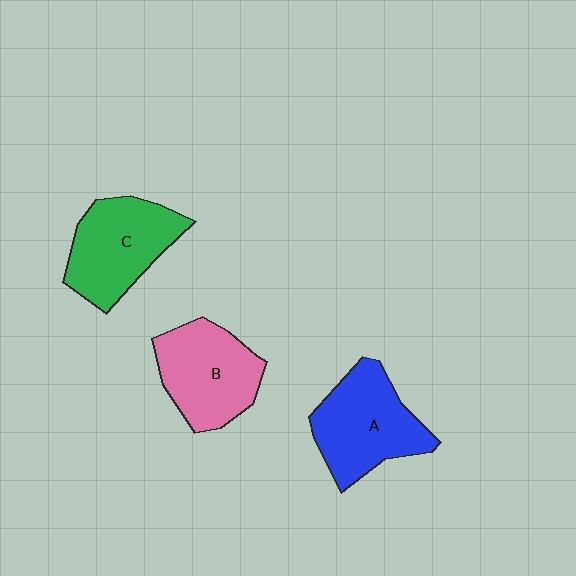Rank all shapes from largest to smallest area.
From largest to smallest: A (blue), C (green), B (pink).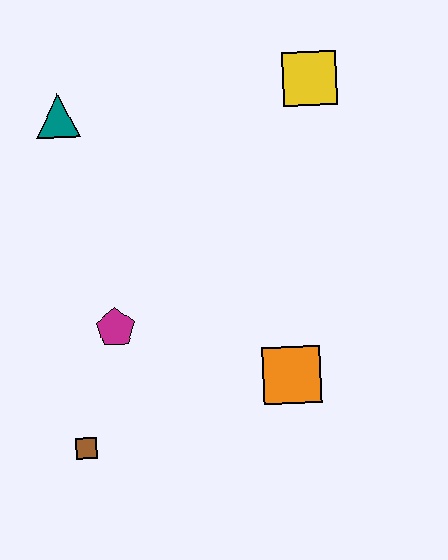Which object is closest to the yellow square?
The teal triangle is closest to the yellow square.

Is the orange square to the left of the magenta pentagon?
No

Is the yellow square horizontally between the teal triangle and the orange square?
No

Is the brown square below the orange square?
Yes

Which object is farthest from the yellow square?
The brown square is farthest from the yellow square.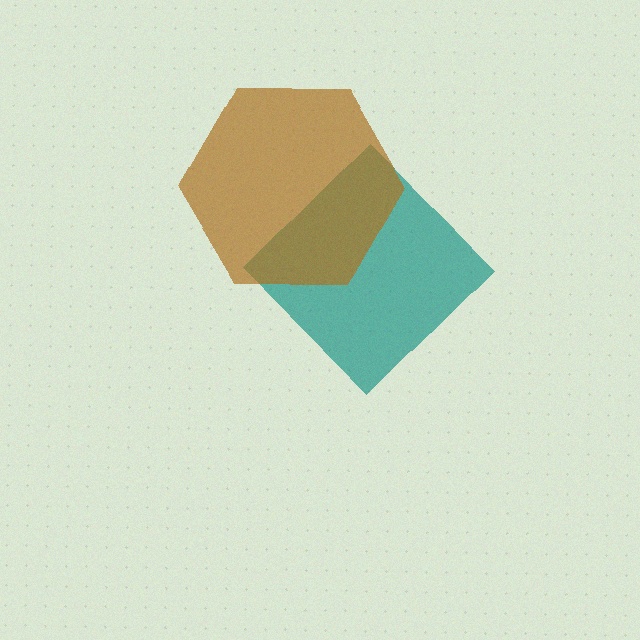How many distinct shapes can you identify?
There are 2 distinct shapes: a teal diamond, a brown hexagon.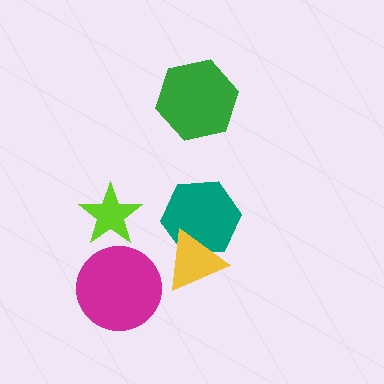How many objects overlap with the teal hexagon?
1 object overlaps with the teal hexagon.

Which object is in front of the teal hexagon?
The yellow triangle is in front of the teal hexagon.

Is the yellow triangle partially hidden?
No, no other shape covers it.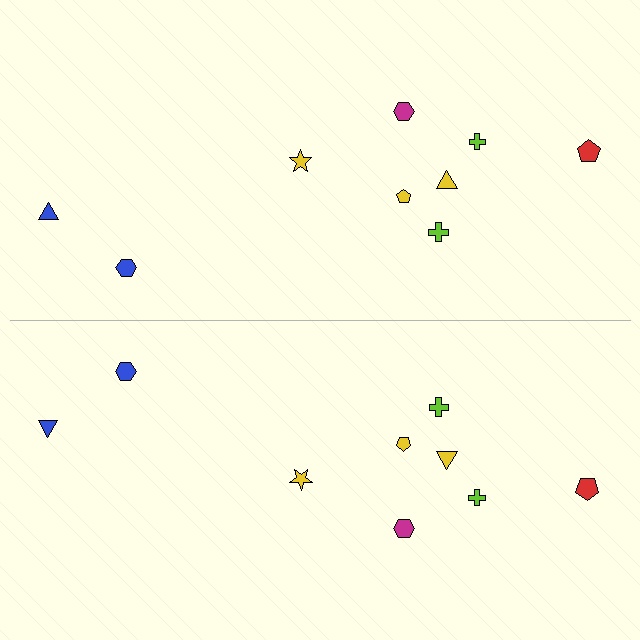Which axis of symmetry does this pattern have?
The pattern has a horizontal axis of symmetry running through the center of the image.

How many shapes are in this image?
There are 18 shapes in this image.